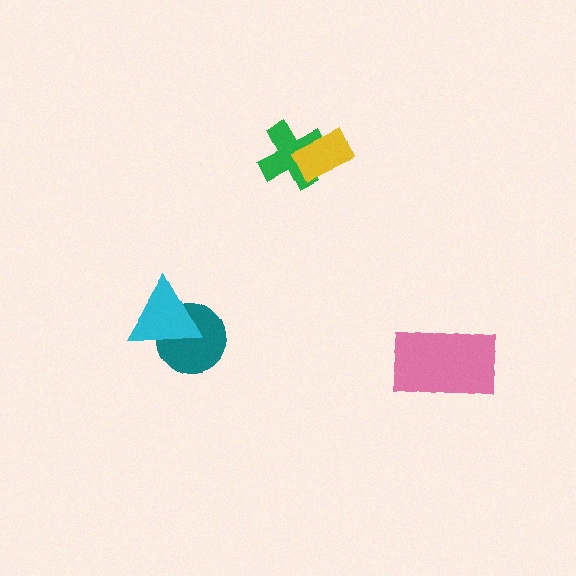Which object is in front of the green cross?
The yellow rectangle is in front of the green cross.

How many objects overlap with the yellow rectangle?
1 object overlaps with the yellow rectangle.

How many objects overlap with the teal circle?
1 object overlaps with the teal circle.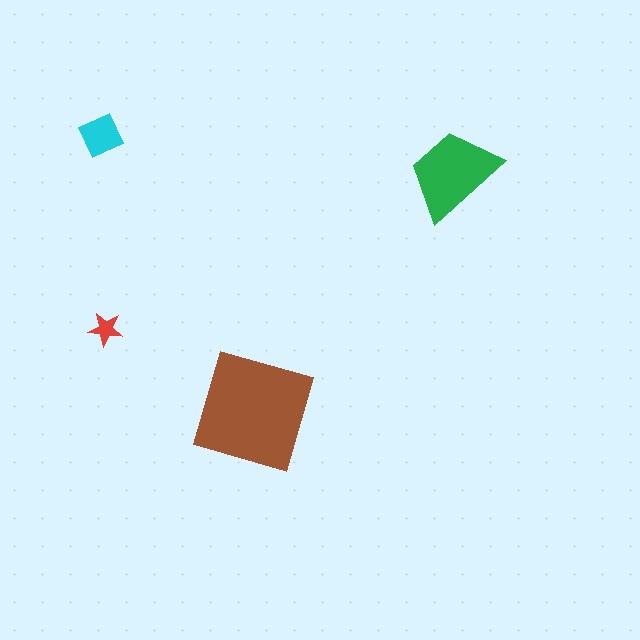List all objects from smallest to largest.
The red star, the cyan diamond, the green trapezoid, the brown square.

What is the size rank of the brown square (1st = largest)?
1st.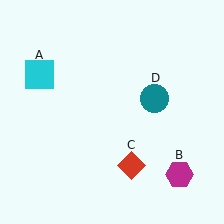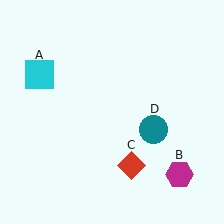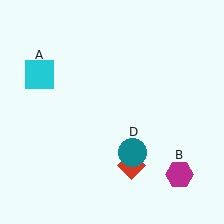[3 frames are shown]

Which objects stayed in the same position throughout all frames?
Cyan square (object A) and magenta hexagon (object B) and red diamond (object C) remained stationary.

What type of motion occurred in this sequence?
The teal circle (object D) rotated clockwise around the center of the scene.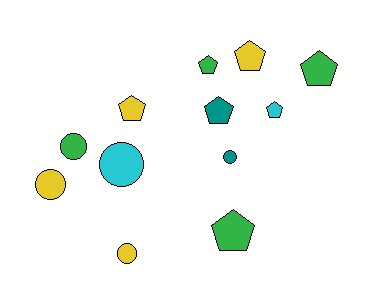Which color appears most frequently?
Yellow, with 4 objects.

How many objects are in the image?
There are 12 objects.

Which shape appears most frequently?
Pentagon, with 7 objects.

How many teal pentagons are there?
There is 1 teal pentagon.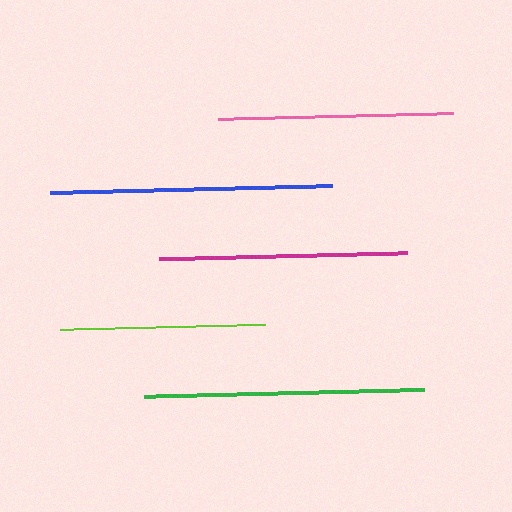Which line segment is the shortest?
The lime line is the shortest at approximately 205 pixels.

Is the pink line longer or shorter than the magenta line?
The magenta line is longer than the pink line.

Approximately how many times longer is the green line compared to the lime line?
The green line is approximately 1.4 times the length of the lime line.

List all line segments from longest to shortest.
From longest to shortest: blue, green, magenta, pink, lime.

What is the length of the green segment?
The green segment is approximately 280 pixels long.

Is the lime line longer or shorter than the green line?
The green line is longer than the lime line.